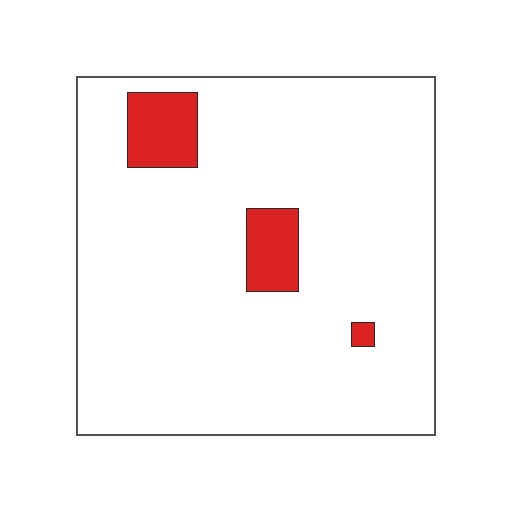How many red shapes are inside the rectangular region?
3.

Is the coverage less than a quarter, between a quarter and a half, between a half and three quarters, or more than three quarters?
Less than a quarter.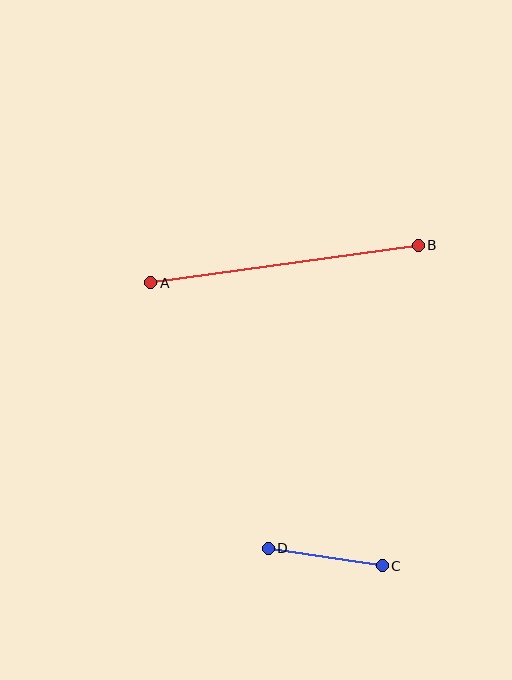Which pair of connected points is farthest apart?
Points A and B are farthest apart.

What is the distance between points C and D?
The distance is approximately 115 pixels.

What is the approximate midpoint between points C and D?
The midpoint is at approximately (325, 557) pixels.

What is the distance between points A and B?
The distance is approximately 270 pixels.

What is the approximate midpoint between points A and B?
The midpoint is at approximately (284, 264) pixels.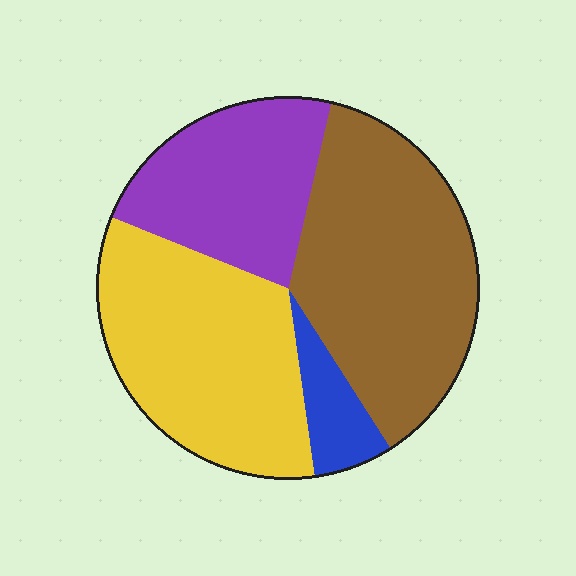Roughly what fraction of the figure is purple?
Purple covers about 25% of the figure.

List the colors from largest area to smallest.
From largest to smallest: brown, yellow, purple, blue.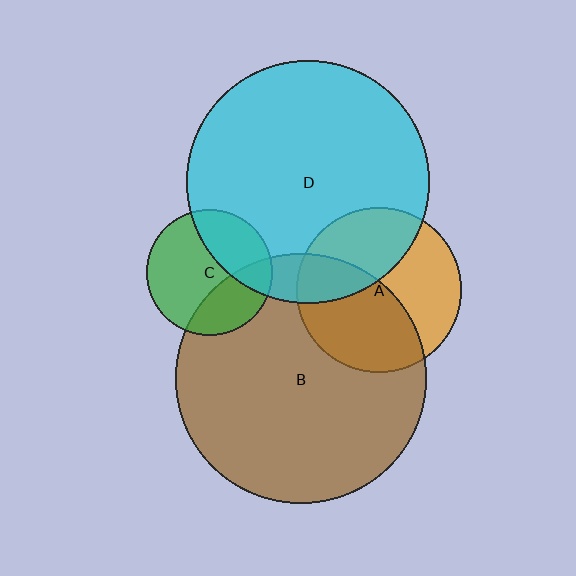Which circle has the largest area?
Circle B (brown).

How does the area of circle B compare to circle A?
Approximately 2.3 times.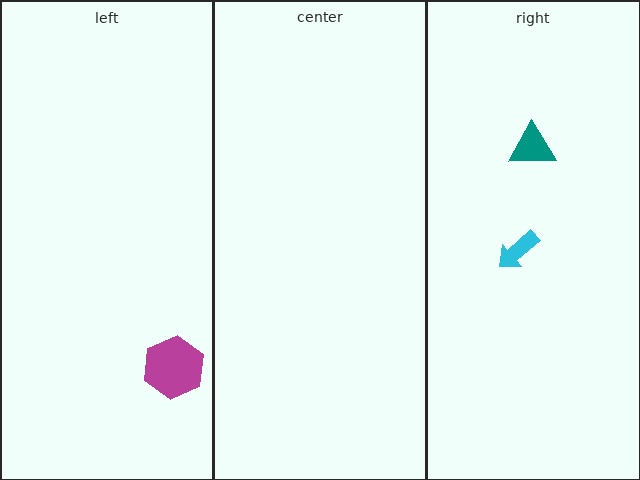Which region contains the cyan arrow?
The right region.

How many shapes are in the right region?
2.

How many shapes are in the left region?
1.